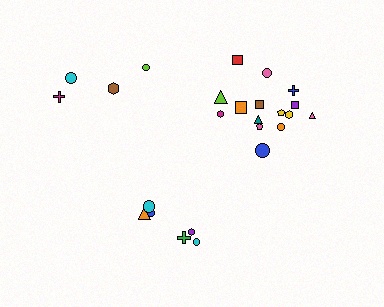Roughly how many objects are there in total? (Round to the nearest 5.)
Roughly 25 objects in total.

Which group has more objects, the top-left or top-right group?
The top-right group.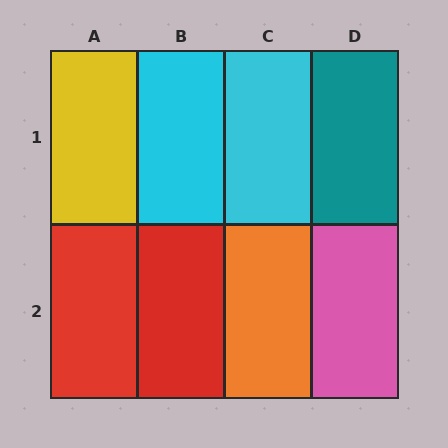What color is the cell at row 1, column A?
Yellow.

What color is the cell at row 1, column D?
Teal.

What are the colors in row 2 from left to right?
Red, red, orange, pink.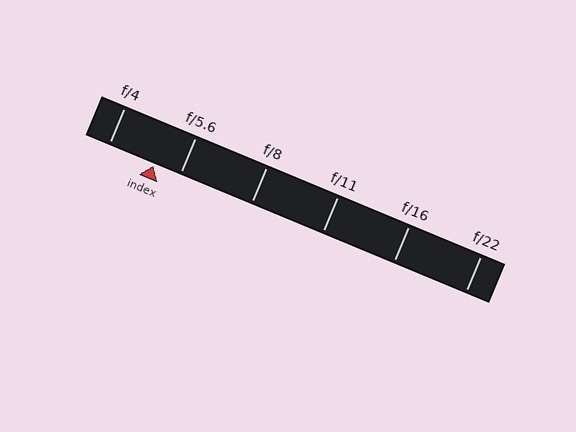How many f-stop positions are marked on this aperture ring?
There are 6 f-stop positions marked.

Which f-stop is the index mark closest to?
The index mark is closest to f/5.6.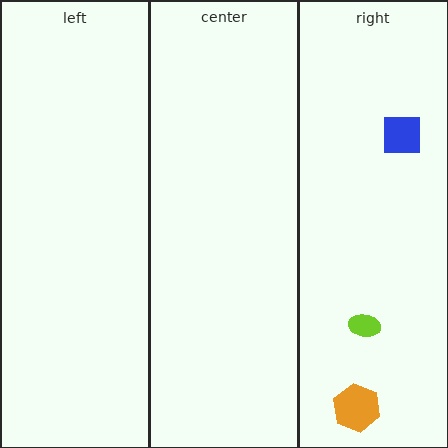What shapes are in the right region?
The lime ellipse, the orange hexagon, the blue square.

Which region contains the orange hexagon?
The right region.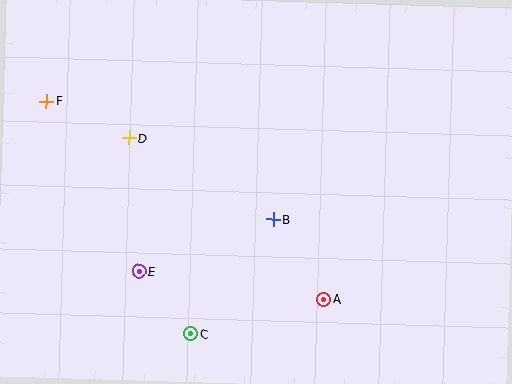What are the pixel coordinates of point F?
Point F is at (46, 101).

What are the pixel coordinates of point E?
Point E is at (139, 271).